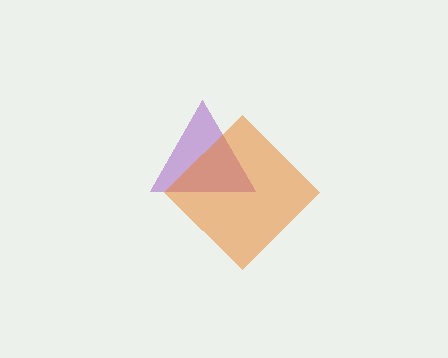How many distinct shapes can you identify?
There are 2 distinct shapes: a purple triangle, an orange diamond.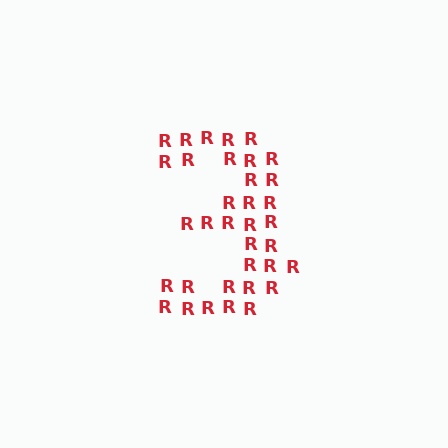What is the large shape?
The large shape is the digit 3.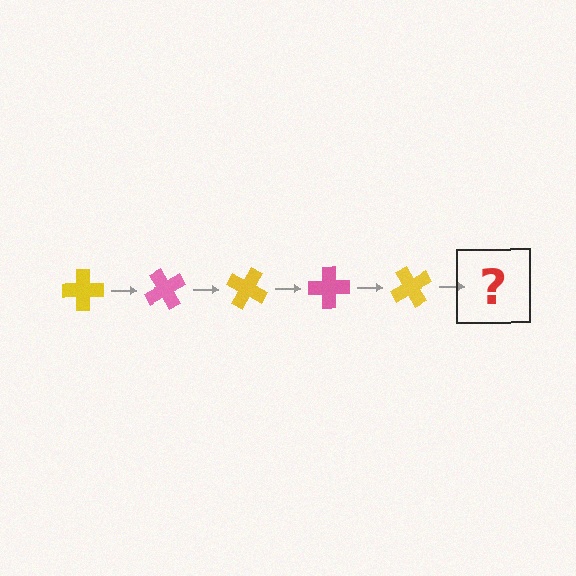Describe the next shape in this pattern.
It should be a pink cross, rotated 300 degrees from the start.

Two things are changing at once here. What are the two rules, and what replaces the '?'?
The two rules are that it rotates 60 degrees each step and the color cycles through yellow and pink. The '?' should be a pink cross, rotated 300 degrees from the start.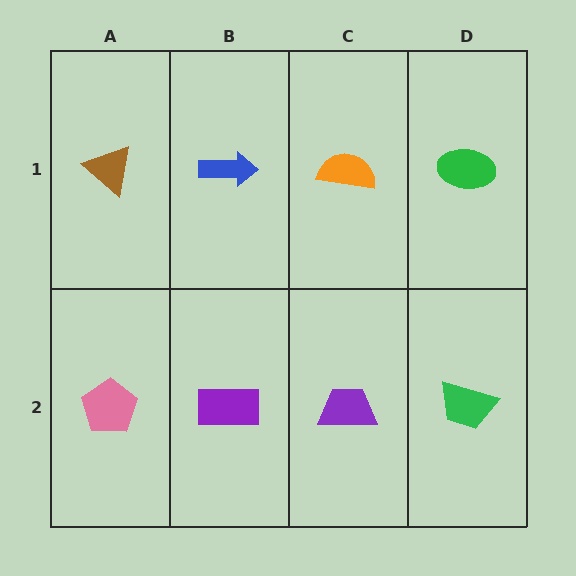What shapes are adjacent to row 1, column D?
A green trapezoid (row 2, column D), an orange semicircle (row 1, column C).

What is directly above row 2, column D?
A green ellipse.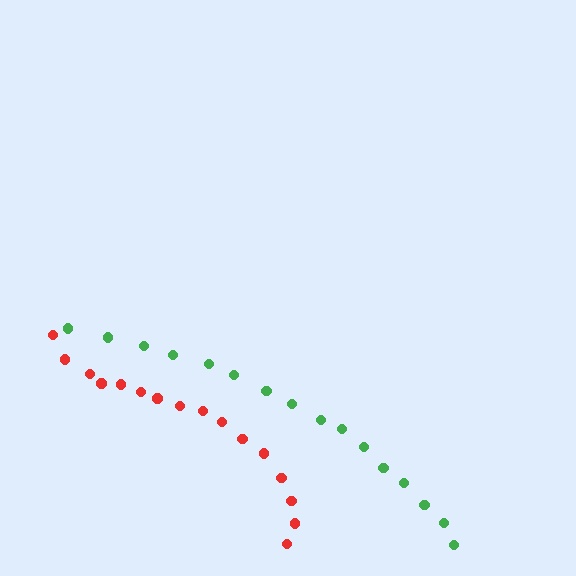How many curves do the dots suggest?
There are 2 distinct paths.